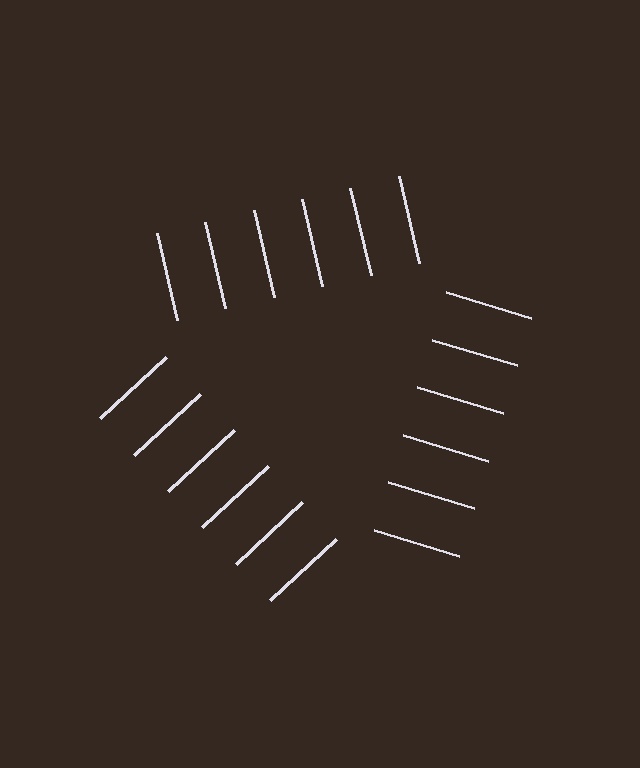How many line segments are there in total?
18 — 6 along each of the 3 edges.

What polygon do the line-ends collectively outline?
An illusory triangle — the line segments terminate on its edges but no continuous stroke is drawn.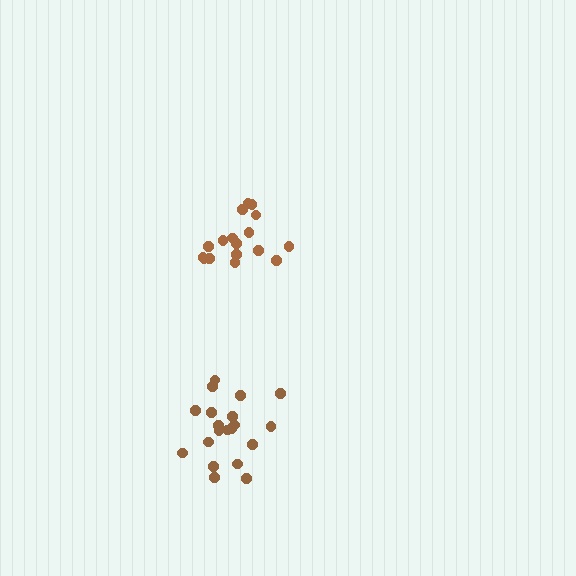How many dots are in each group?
Group 1: 17 dots, Group 2: 20 dots (37 total).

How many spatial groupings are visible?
There are 2 spatial groupings.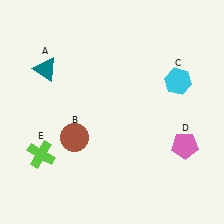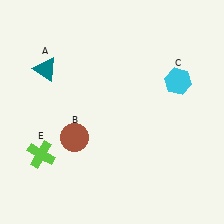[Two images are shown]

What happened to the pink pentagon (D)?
The pink pentagon (D) was removed in Image 2. It was in the bottom-right area of Image 1.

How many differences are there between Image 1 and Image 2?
There is 1 difference between the two images.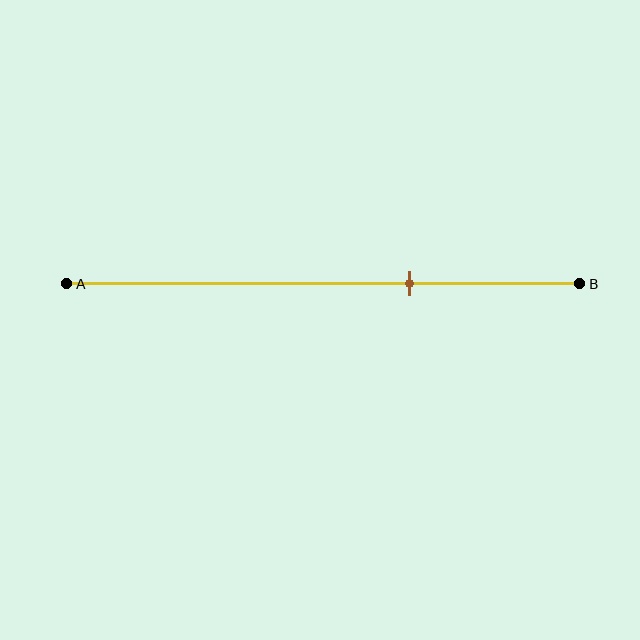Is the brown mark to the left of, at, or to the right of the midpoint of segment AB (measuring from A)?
The brown mark is to the right of the midpoint of segment AB.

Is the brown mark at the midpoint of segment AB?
No, the mark is at about 65% from A, not at the 50% midpoint.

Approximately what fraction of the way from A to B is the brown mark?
The brown mark is approximately 65% of the way from A to B.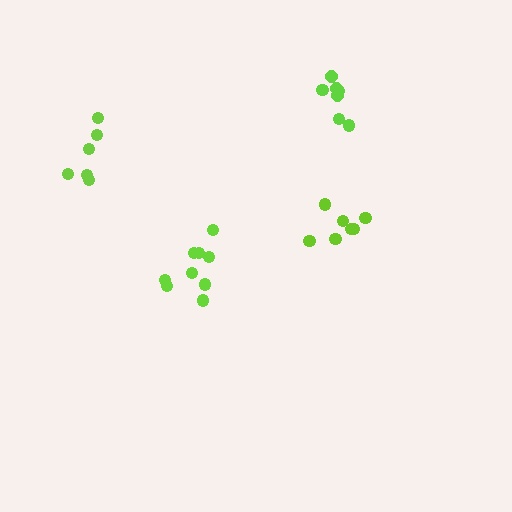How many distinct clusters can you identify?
There are 4 distinct clusters.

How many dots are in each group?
Group 1: 7 dots, Group 2: 6 dots, Group 3: 9 dots, Group 4: 7 dots (29 total).